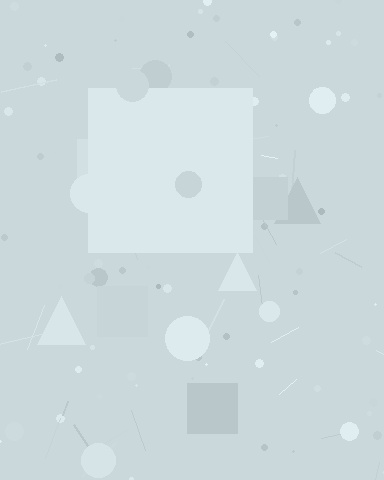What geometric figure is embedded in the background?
A square is embedded in the background.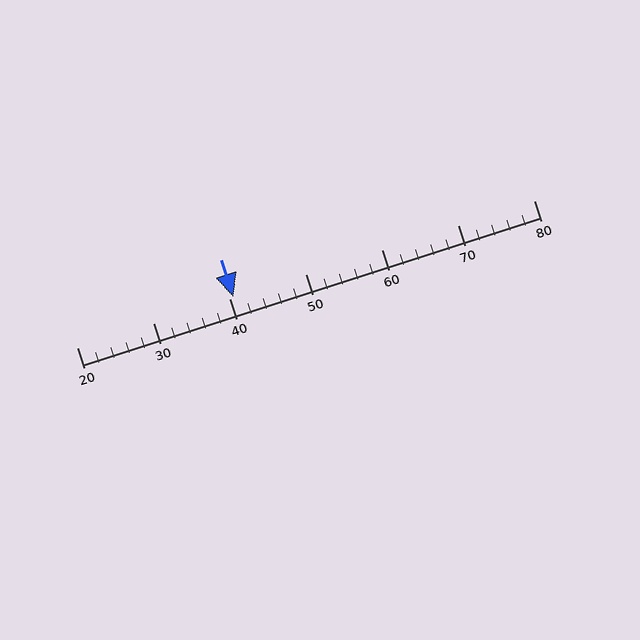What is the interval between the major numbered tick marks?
The major tick marks are spaced 10 units apart.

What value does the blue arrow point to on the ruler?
The blue arrow points to approximately 40.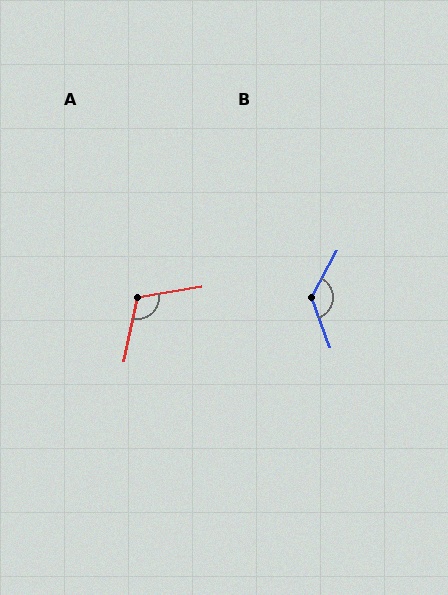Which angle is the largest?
B, at approximately 131 degrees.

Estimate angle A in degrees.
Approximately 112 degrees.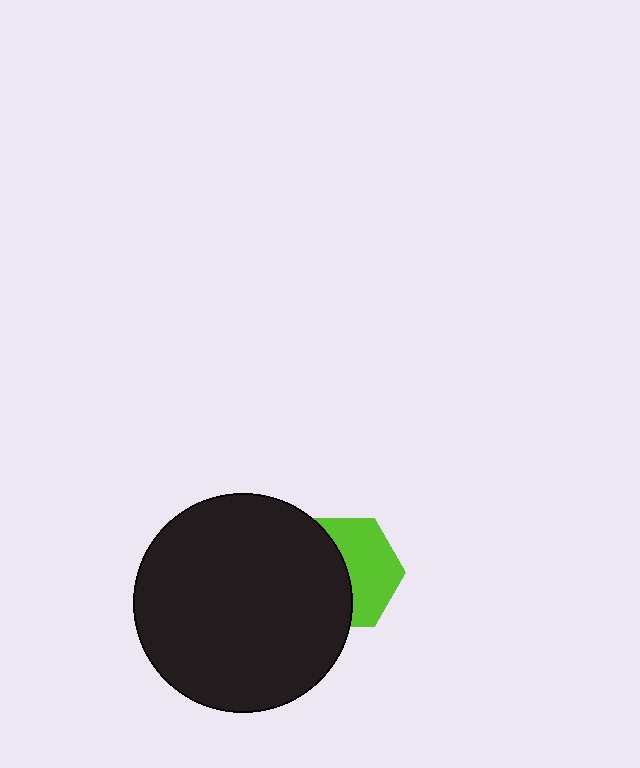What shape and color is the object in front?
The object in front is a black circle.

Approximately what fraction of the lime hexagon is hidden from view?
Roughly 50% of the lime hexagon is hidden behind the black circle.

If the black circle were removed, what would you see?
You would see the complete lime hexagon.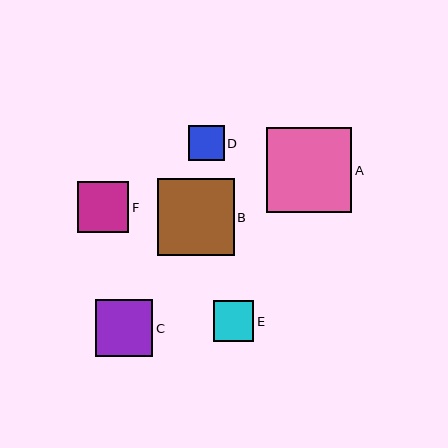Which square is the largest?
Square A is the largest with a size of approximately 85 pixels.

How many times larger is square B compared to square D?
Square B is approximately 2.2 times the size of square D.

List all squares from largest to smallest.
From largest to smallest: A, B, C, F, E, D.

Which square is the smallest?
Square D is the smallest with a size of approximately 35 pixels.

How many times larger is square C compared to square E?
Square C is approximately 1.4 times the size of square E.